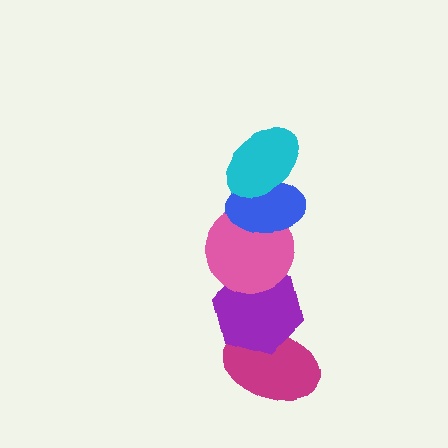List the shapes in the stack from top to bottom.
From top to bottom: the cyan ellipse, the blue ellipse, the pink circle, the purple hexagon, the magenta ellipse.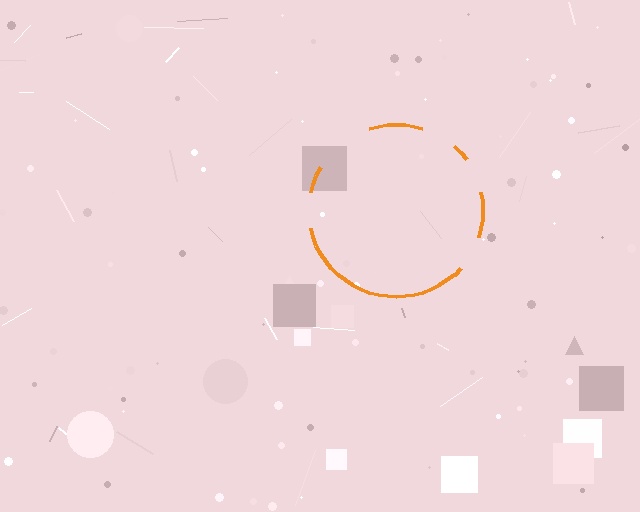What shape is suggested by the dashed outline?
The dashed outline suggests a circle.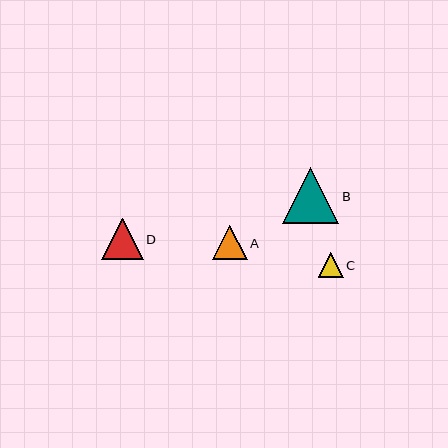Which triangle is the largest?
Triangle B is the largest with a size of approximately 56 pixels.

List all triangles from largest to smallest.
From largest to smallest: B, D, A, C.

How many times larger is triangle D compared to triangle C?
Triangle D is approximately 1.7 times the size of triangle C.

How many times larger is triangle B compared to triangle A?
Triangle B is approximately 1.6 times the size of triangle A.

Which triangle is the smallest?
Triangle C is the smallest with a size of approximately 25 pixels.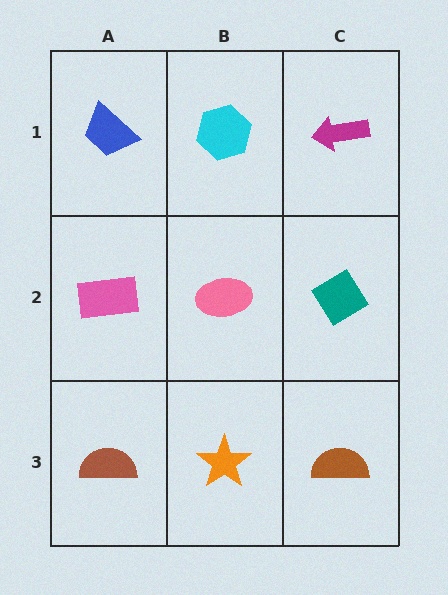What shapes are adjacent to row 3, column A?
A pink rectangle (row 2, column A), an orange star (row 3, column B).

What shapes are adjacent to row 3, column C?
A teal diamond (row 2, column C), an orange star (row 3, column B).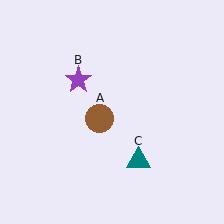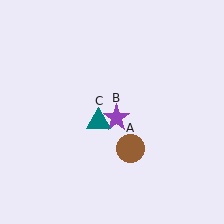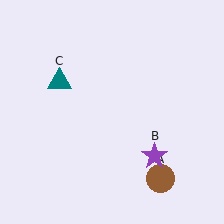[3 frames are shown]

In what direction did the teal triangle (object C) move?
The teal triangle (object C) moved up and to the left.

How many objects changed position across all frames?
3 objects changed position: brown circle (object A), purple star (object B), teal triangle (object C).